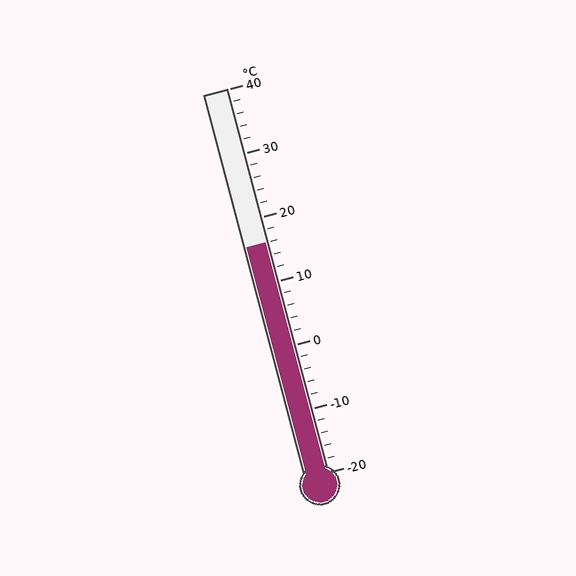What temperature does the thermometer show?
The thermometer shows approximately 16°C.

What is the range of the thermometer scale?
The thermometer scale ranges from -20°C to 40°C.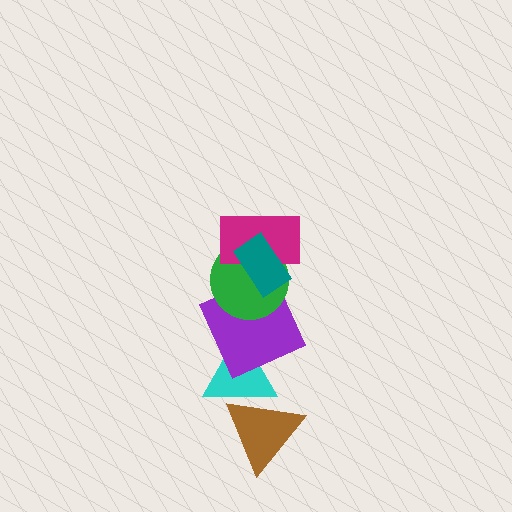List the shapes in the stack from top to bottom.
From top to bottom: the teal rectangle, the magenta rectangle, the green circle, the purple square, the cyan triangle, the brown triangle.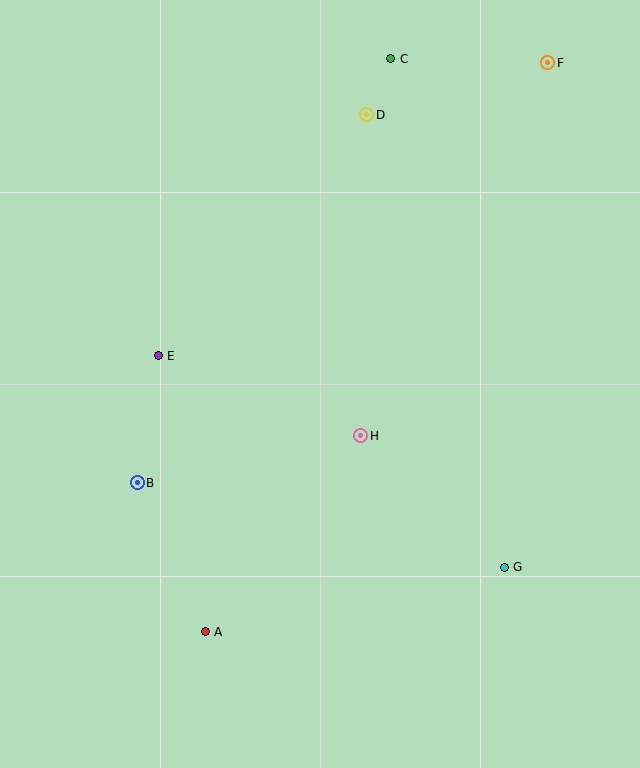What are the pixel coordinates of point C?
Point C is at (391, 59).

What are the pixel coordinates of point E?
Point E is at (158, 356).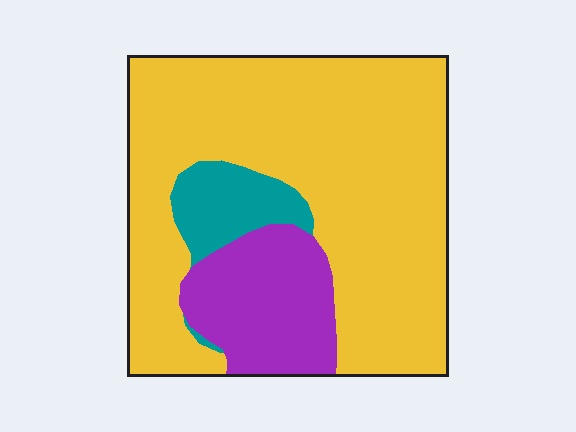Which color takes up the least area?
Teal, at roughly 10%.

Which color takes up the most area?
Yellow, at roughly 75%.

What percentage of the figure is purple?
Purple takes up about one sixth (1/6) of the figure.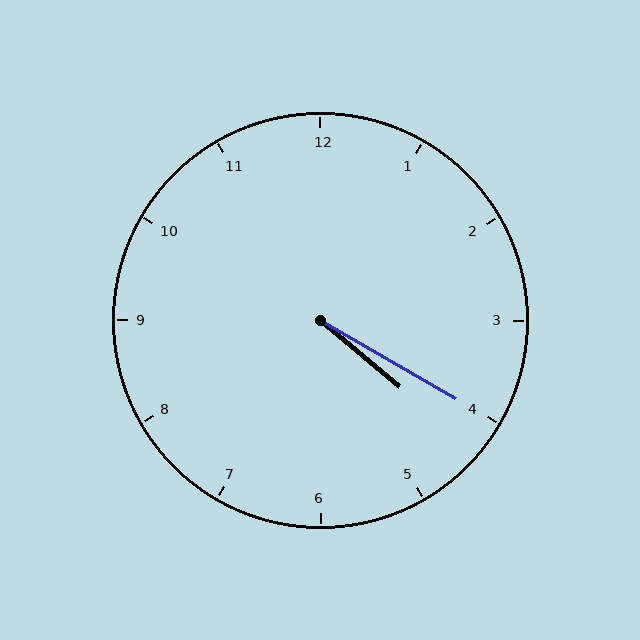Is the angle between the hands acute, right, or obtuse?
It is acute.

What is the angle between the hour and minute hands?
Approximately 10 degrees.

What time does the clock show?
4:20.